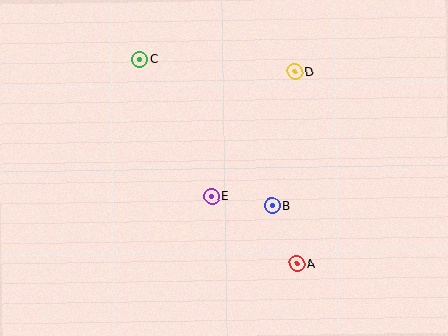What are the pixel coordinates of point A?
Point A is at (297, 264).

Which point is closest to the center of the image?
Point E at (212, 196) is closest to the center.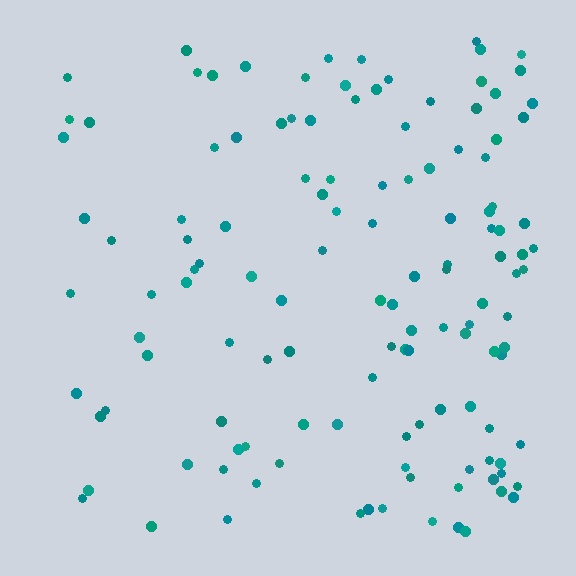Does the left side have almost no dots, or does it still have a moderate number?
Still a moderate number, just noticeably fewer than the right.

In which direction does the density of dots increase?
From left to right, with the right side densest.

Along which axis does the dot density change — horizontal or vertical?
Horizontal.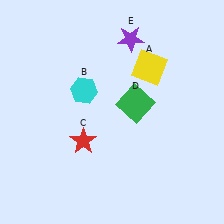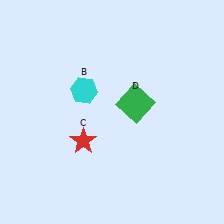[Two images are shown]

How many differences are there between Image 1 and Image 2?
There are 2 differences between the two images.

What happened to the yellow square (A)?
The yellow square (A) was removed in Image 2. It was in the top-right area of Image 1.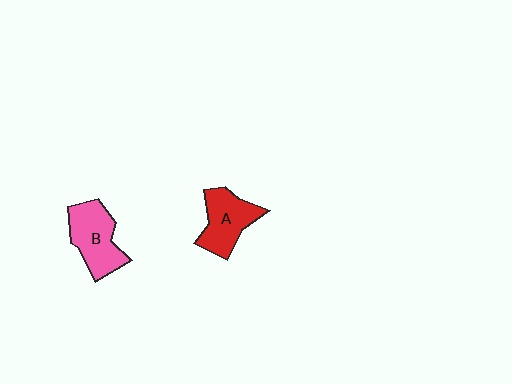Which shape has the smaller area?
Shape A (red).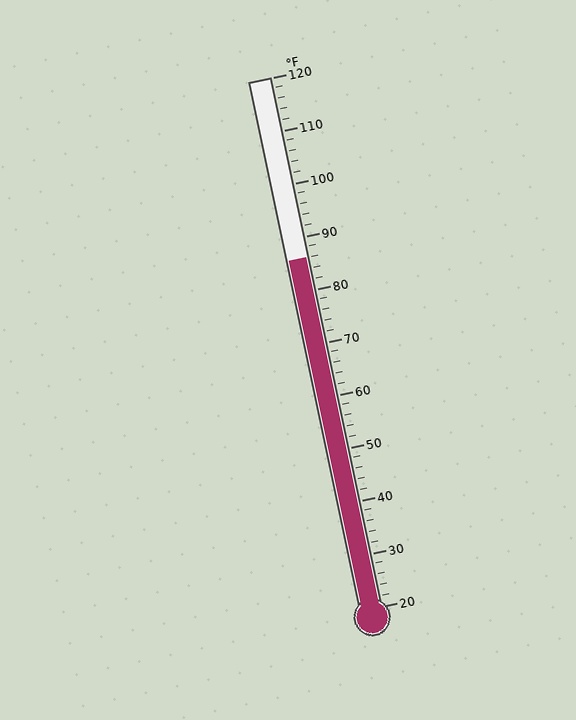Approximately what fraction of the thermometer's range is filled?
The thermometer is filled to approximately 65% of its range.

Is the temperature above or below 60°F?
The temperature is above 60°F.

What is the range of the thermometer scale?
The thermometer scale ranges from 20°F to 120°F.